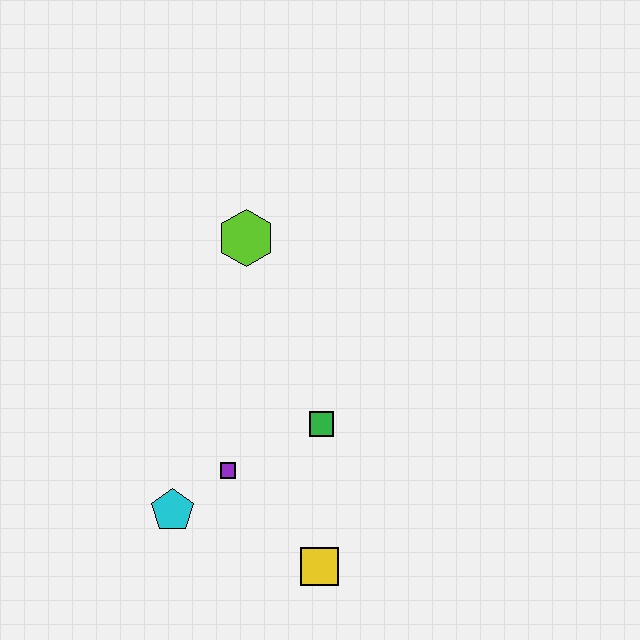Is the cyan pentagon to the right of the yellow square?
No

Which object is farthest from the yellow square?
The lime hexagon is farthest from the yellow square.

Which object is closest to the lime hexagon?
The green square is closest to the lime hexagon.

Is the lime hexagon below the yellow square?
No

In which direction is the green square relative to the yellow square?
The green square is above the yellow square.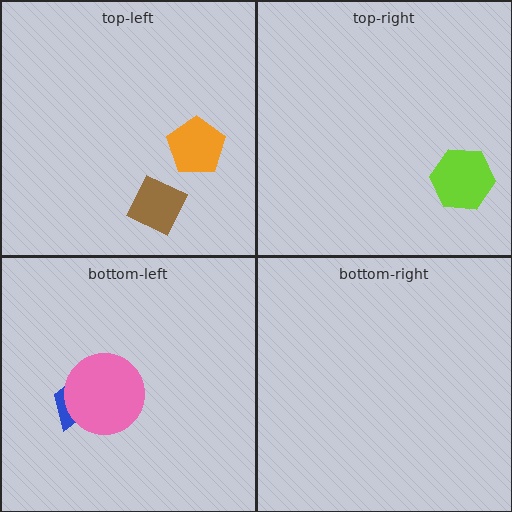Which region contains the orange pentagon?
The top-left region.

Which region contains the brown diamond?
The top-left region.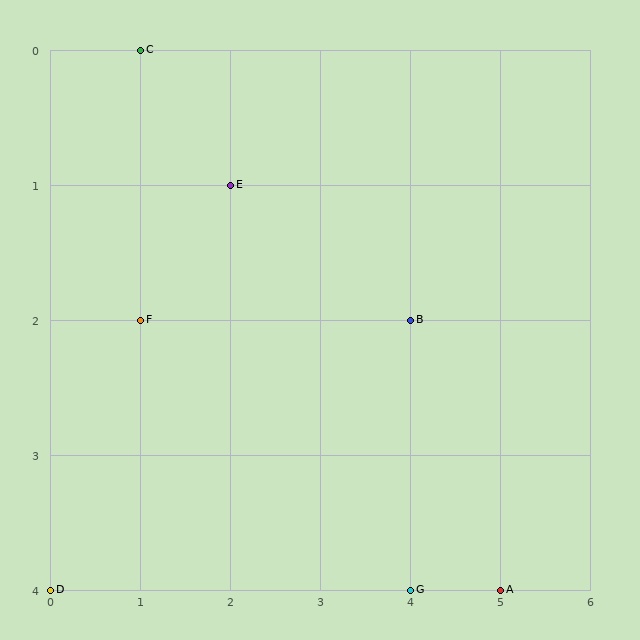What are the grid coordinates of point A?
Point A is at grid coordinates (5, 4).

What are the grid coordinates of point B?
Point B is at grid coordinates (4, 2).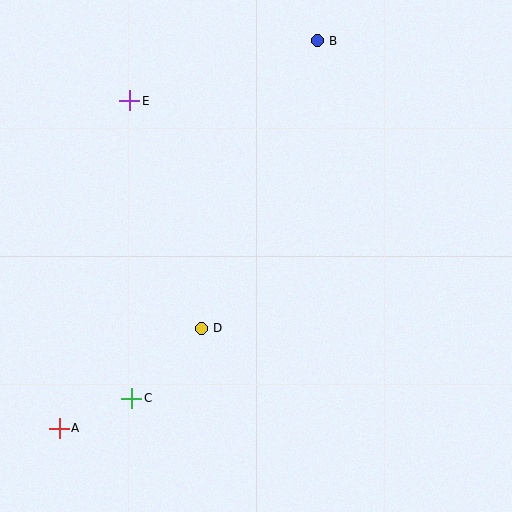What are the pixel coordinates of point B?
Point B is at (317, 41).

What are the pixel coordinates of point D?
Point D is at (201, 328).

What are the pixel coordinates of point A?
Point A is at (59, 428).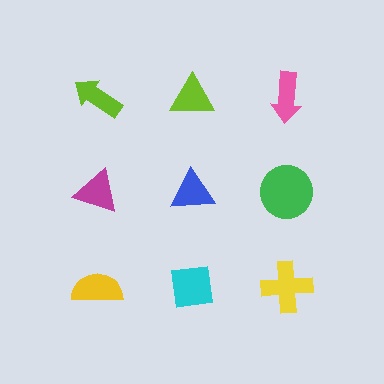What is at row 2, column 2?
A blue triangle.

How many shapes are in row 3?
3 shapes.